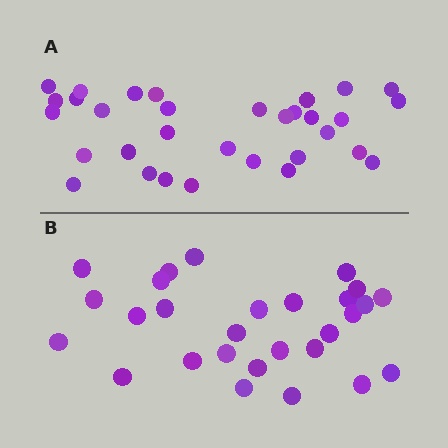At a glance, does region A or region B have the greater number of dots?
Region A (the top region) has more dots.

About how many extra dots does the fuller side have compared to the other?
Region A has about 4 more dots than region B.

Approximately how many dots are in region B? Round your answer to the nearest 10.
About 30 dots. (The exact count is 28, which rounds to 30.)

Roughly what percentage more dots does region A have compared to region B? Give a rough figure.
About 15% more.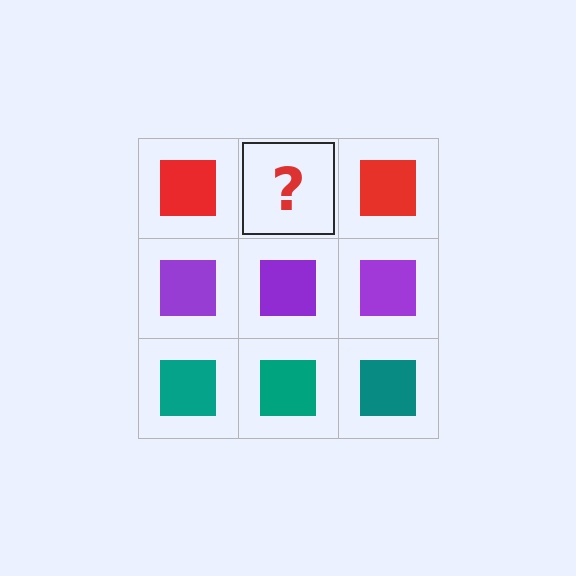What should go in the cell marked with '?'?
The missing cell should contain a red square.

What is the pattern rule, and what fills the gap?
The rule is that each row has a consistent color. The gap should be filled with a red square.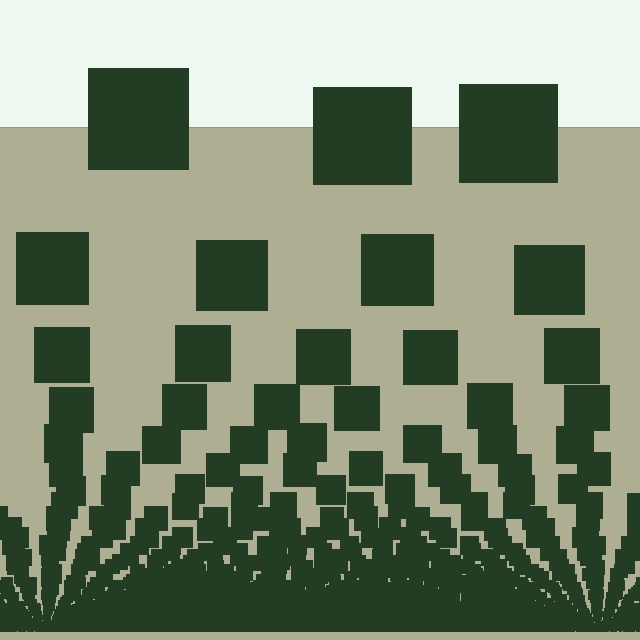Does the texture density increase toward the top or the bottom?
Density increases toward the bottom.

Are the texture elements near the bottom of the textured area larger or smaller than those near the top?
Smaller. The gradient is inverted — elements near the bottom are smaller and denser.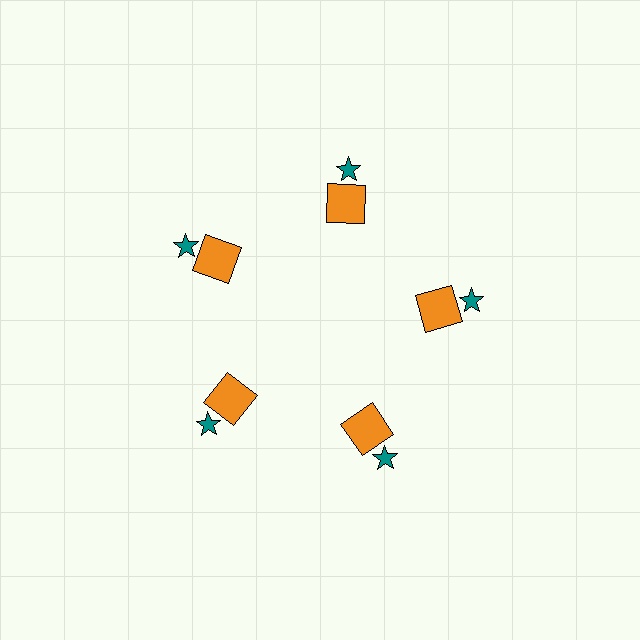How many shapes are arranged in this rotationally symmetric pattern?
There are 10 shapes, arranged in 5 groups of 2.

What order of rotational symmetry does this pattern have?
This pattern has 5-fold rotational symmetry.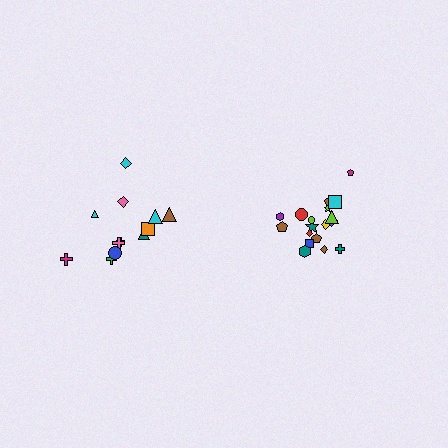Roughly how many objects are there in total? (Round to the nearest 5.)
Roughly 30 objects in total.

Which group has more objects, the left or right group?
The right group.